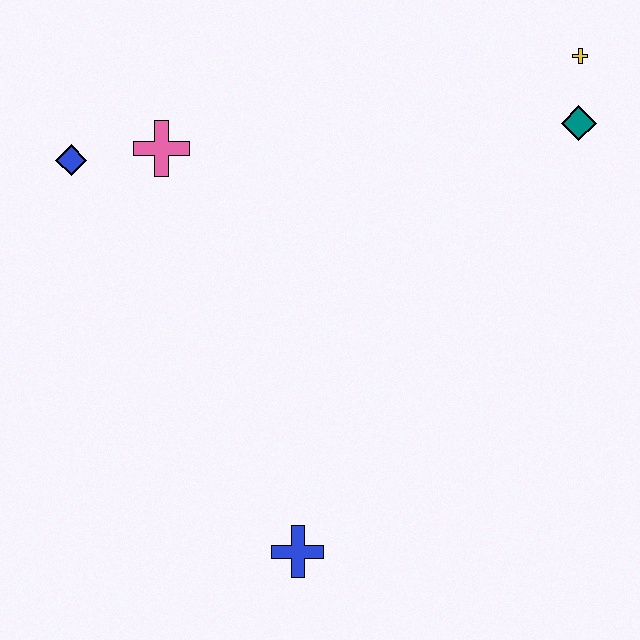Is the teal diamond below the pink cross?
No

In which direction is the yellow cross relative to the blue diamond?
The yellow cross is to the right of the blue diamond.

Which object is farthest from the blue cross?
The yellow cross is farthest from the blue cross.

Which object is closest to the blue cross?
The pink cross is closest to the blue cross.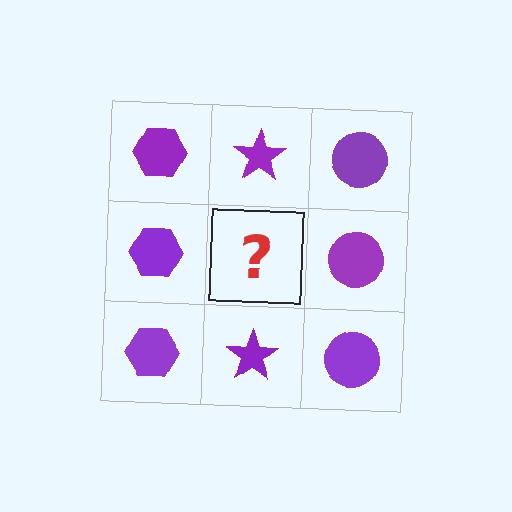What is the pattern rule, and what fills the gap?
The rule is that each column has a consistent shape. The gap should be filled with a purple star.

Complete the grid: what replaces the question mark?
The question mark should be replaced with a purple star.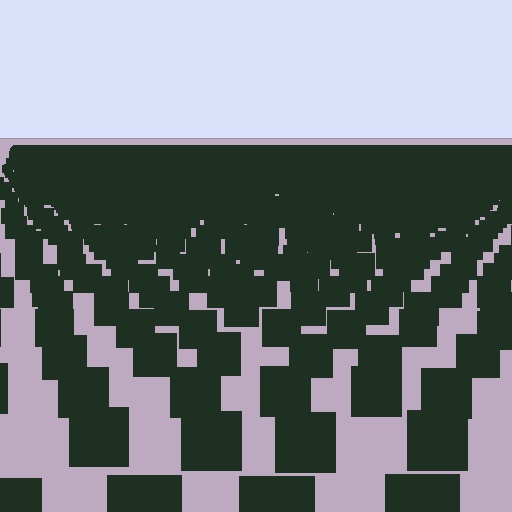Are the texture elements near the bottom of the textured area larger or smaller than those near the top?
Larger. Near the bottom, elements are closer to the viewer and appear at a bigger on-screen size.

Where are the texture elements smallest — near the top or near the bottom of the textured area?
Near the top.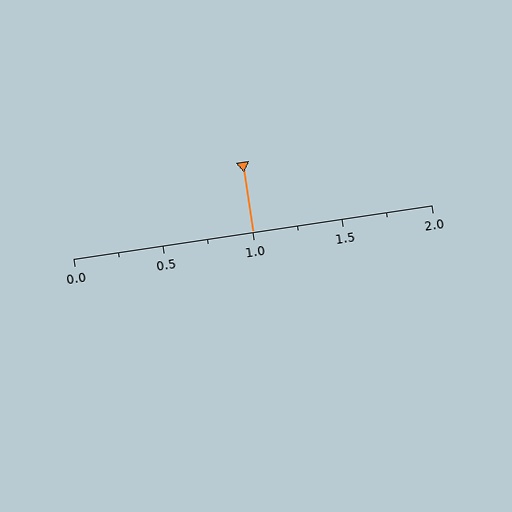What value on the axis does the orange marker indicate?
The marker indicates approximately 1.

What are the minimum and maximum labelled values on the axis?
The axis runs from 0.0 to 2.0.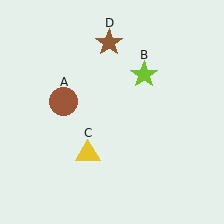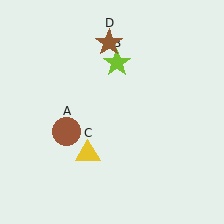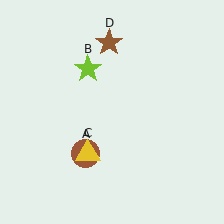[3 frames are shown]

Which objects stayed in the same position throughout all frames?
Yellow triangle (object C) and brown star (object D) remained stationary.